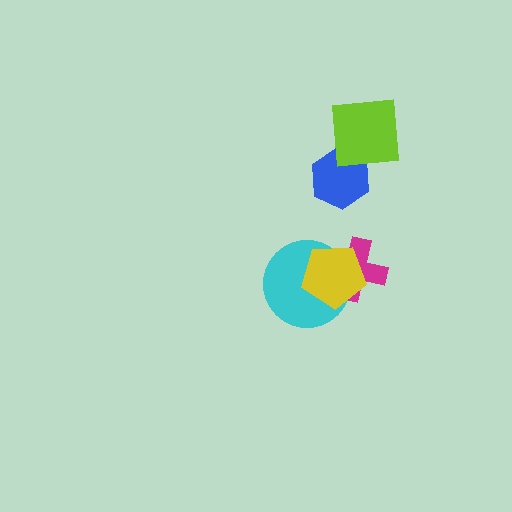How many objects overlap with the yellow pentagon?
2 objects overlap with the yellow pentagon.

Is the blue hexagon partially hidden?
Yes, it is partially covered by another shape.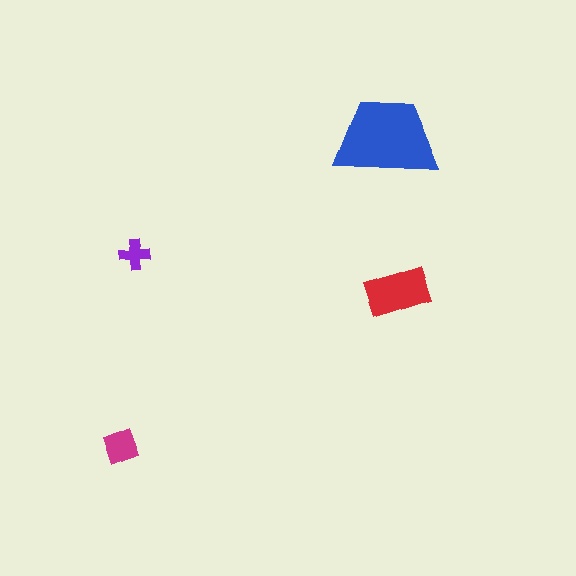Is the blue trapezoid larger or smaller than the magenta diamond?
Larger.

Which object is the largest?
The blue trapezoid.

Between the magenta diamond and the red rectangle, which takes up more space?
The red rectangle.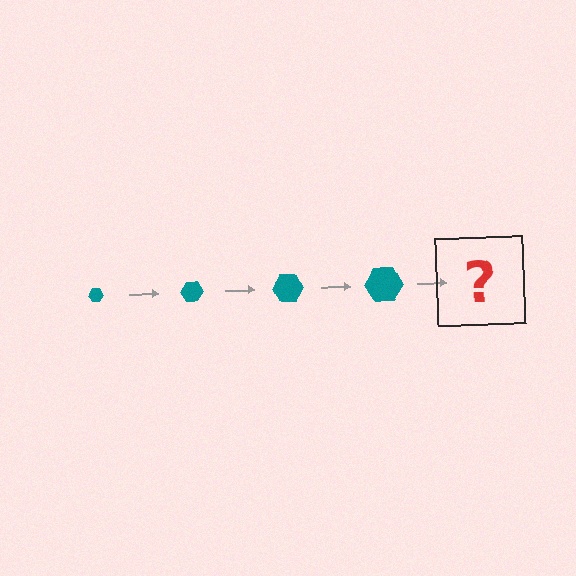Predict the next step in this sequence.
The next step is a teal hexagon, larger than the previous one.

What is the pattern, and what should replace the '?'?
The pattern is that the hexagon gets progressively larger each step. The '?' should be a teal hexagon, larger than the previous one.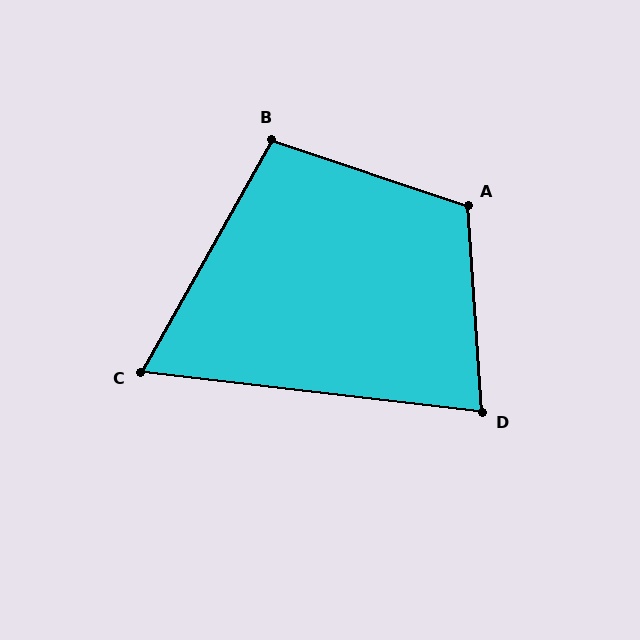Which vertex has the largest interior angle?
A, at approximately 113 degrees.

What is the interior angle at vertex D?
Approximately 79 degrees (acute).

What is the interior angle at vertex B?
Approximately 101 degrees (obtuse).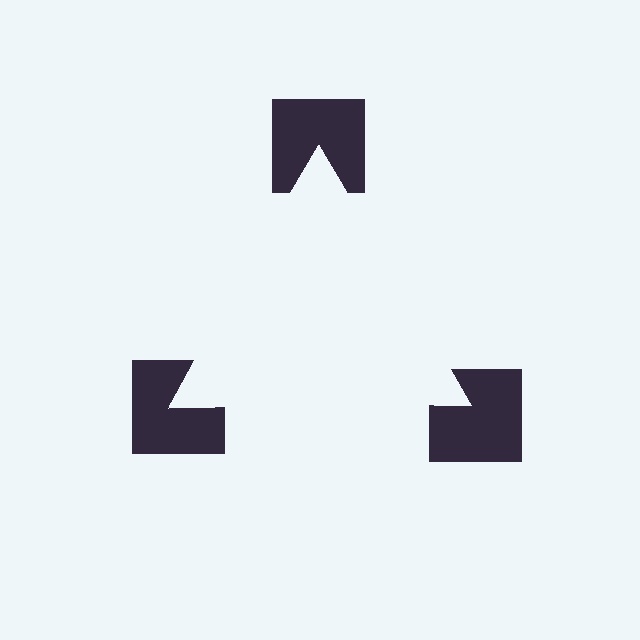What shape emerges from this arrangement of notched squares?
An illusory triangle — its edges are inferred from the aligned wedge cuts in the notched squares, not physically drawn.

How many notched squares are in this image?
There are 3 — one at each vertex of the illusory triangle.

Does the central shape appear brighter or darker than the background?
It typically appears slightly brighter than the background, even though no actual brightness change is drawn.